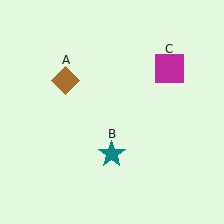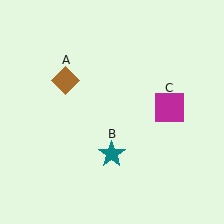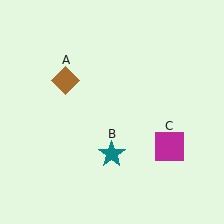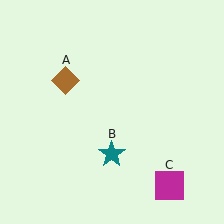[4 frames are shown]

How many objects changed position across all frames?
1 object changed position: magenta square (object C).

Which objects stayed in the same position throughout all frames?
Brown diamond (object A) and teal star (object B) remained stationary.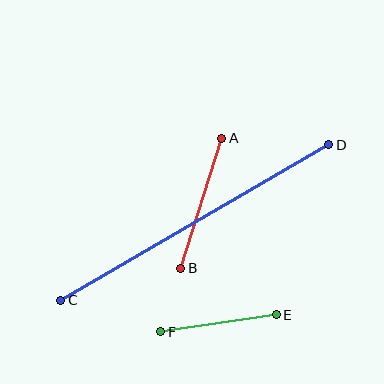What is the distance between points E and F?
The distance is approximately 117 pixels.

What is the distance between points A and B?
The distance is approximately 136 pixels.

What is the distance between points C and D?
The distance is approximately 310 pixels.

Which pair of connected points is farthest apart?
Points C and D are farthest apart.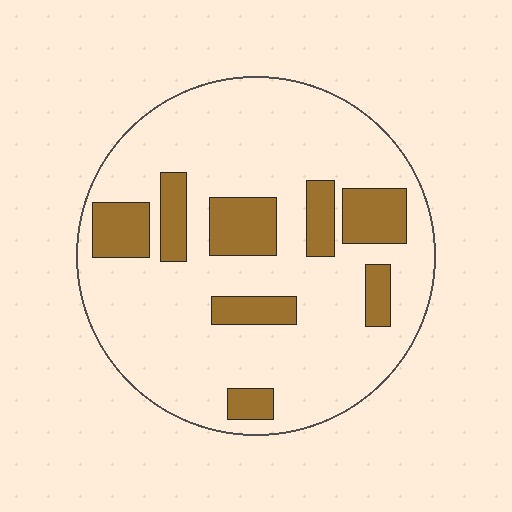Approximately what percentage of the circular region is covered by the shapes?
Approximately 20%.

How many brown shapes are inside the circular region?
8.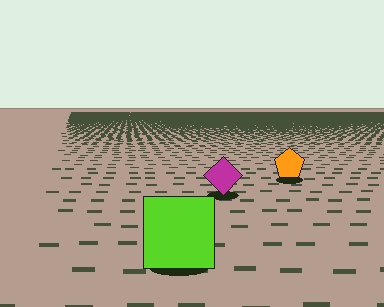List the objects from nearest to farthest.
From nearest to farthest: the lime square, the magenta diamond, the orange pentagon.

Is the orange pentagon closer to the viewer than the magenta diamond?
No. The magenta diamond is closer — you can tell from the texture gradient: the ground texture is coarser near it.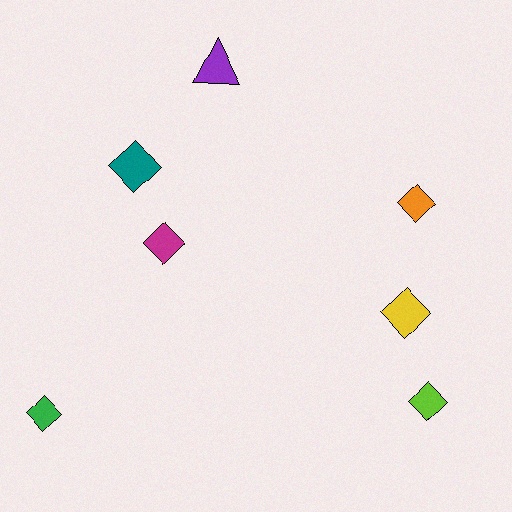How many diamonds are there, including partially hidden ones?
There are 6 diamonds.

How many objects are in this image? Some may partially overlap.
There are 7 objects.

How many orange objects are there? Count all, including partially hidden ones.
There is 1 orange object.